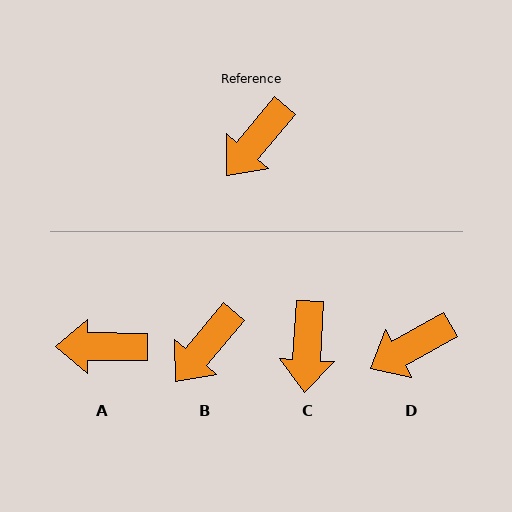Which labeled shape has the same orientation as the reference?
B.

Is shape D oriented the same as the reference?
No, it is off by about 21 degrees.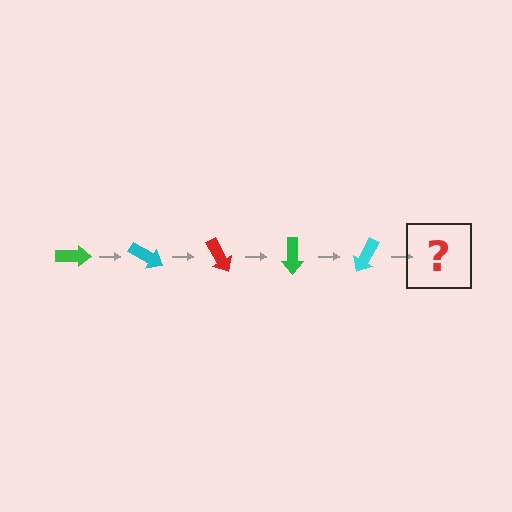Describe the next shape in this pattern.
It should be a red arrow, rotated 150 degrees from the start.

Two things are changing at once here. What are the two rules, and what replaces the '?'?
The two rules are that it rotates 30 degrees each step and the color cycles through green, cyan, and red. The '?' should be a red arrow, rotated 150 degrees from the start.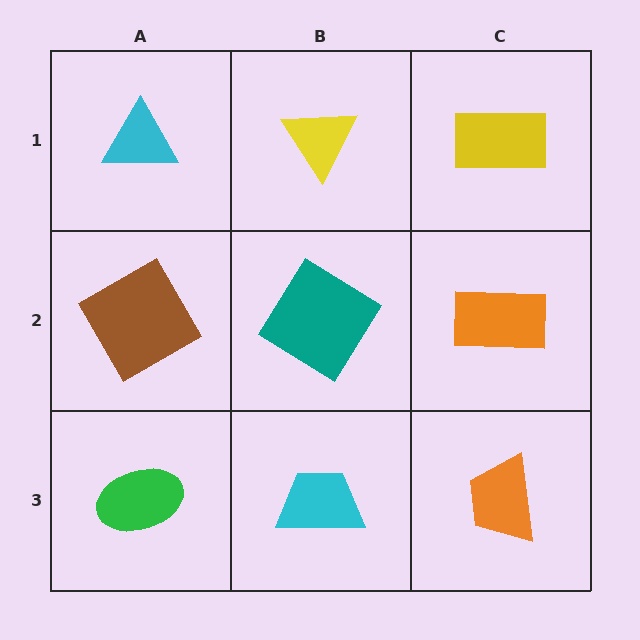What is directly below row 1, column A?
A brown square.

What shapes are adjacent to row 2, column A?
A cyan triangle (row 1, column A), a green ellipse (row 3, column A), a teal diamond (row 2, column B).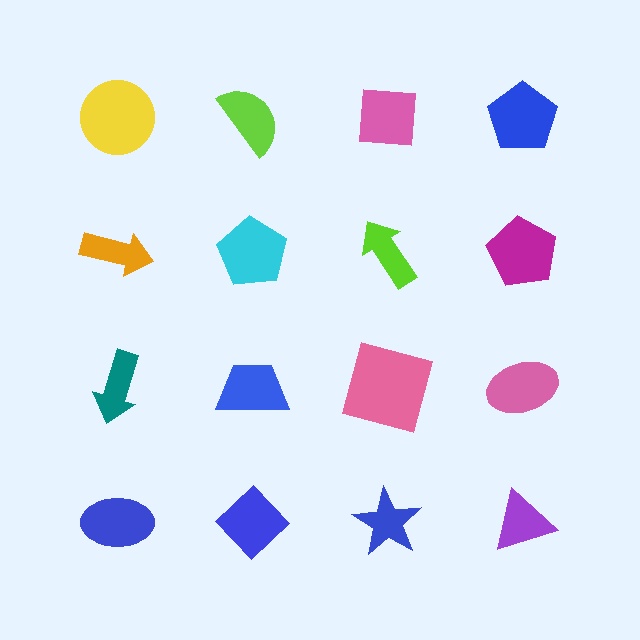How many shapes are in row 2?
4 shapes.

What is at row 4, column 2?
A blue diamond.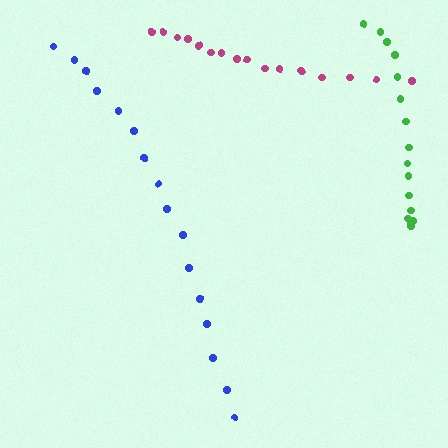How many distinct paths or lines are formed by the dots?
There are 3 distinct paths.